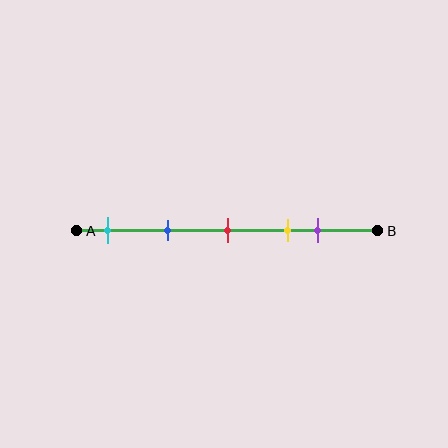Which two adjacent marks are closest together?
The yellow and purple marks are the closest adjacent pair.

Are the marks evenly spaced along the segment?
No, the marks are not evenly spaced.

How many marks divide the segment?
There are 5 marks dividing the segment.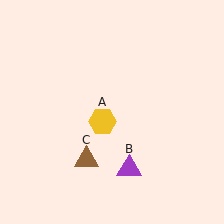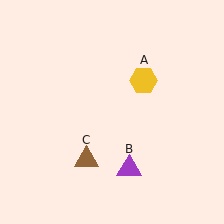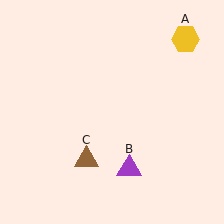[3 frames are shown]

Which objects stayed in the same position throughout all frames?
Purple triangle (object B) and brown triangle (object C) remained stationary.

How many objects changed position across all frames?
1 object changed position: yellow hexagon (object A).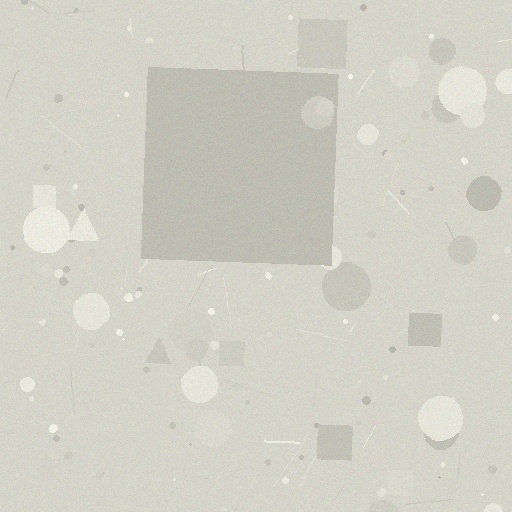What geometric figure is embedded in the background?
A square is embedded in the background.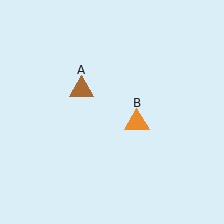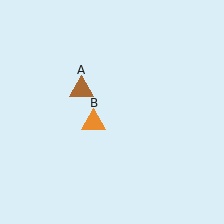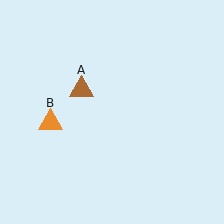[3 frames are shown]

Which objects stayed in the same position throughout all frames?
Brown triangle (object A) remained stationary.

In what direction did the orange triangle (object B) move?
The orange triangle (object B) moved left.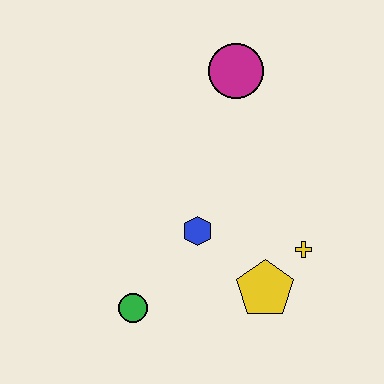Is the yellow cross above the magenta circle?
No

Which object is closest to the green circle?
The blue hexagon is closest to the green circle.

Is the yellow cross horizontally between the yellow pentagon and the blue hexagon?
No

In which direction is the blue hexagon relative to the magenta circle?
The blue hexagon is below the magenta circle.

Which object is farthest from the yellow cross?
The magenta circle is farthest from the yellow cross.